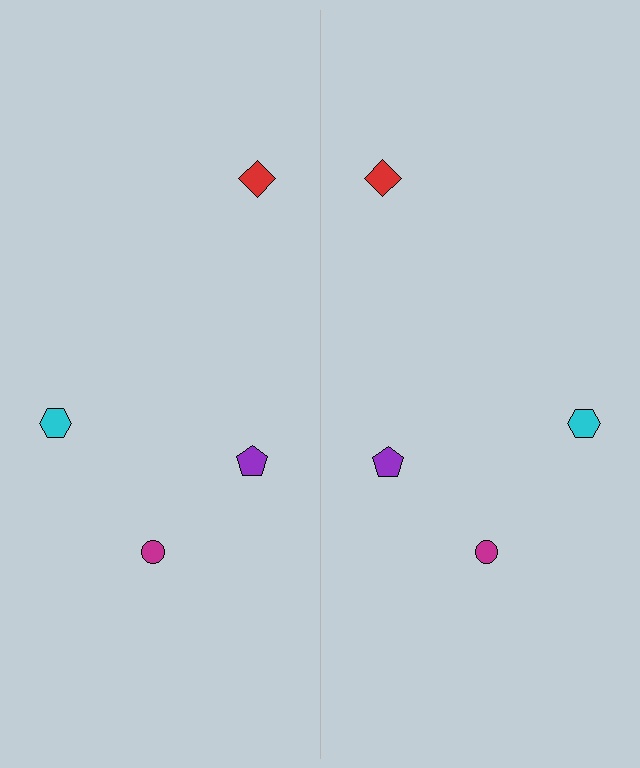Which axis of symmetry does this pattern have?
The pattern has a vertical axis of symmetry running through the center of the image.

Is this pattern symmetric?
Yes, this pattern has bilateral (reflection) symmetry.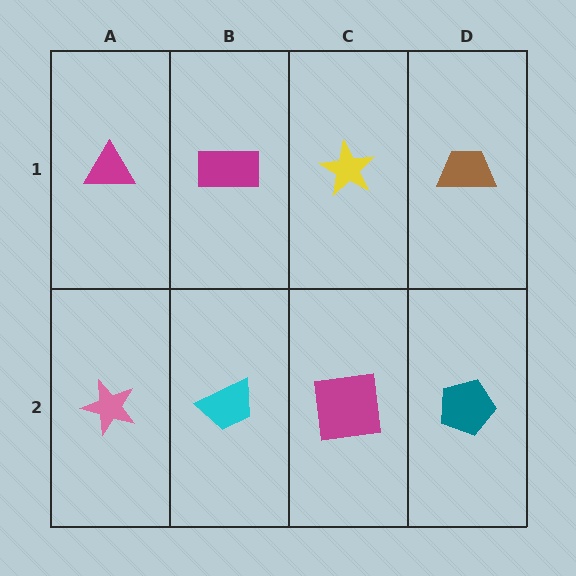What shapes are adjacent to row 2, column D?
A brown trapezoid (row 1, column D), a magenta square (row 2, column C).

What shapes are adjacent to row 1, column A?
A pink star (row 2, column A), a magenta rectangle (row 1, column B).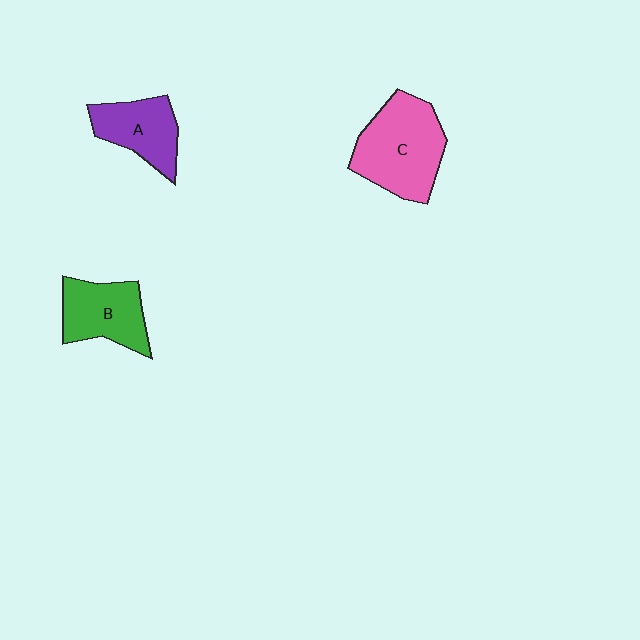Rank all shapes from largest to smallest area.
From largest to smallest: C (pink), B (green), A (purple).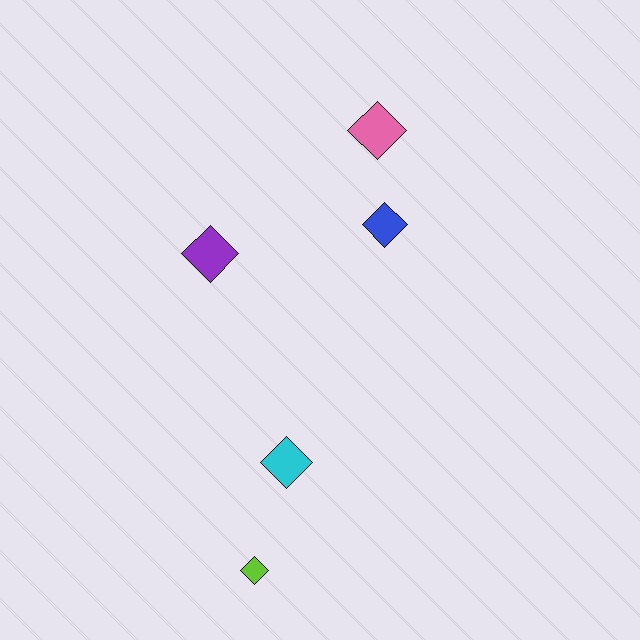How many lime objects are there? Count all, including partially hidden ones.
There is 1 lime object.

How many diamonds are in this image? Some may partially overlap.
There are 5 diamonds.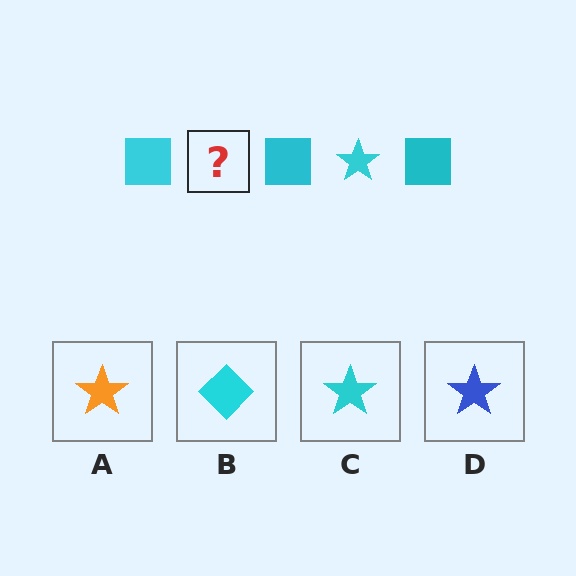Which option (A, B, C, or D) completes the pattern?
C.